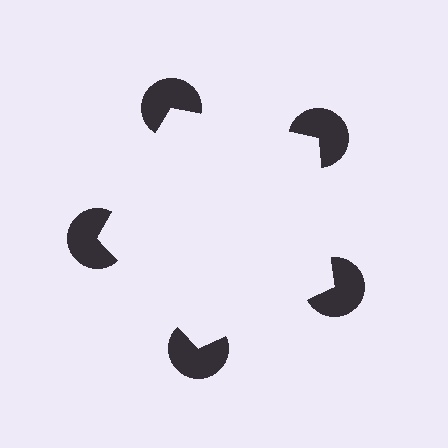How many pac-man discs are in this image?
There are 5 — one at each vertex of the illusory pentagon.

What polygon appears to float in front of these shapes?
An illusory pentagon — its edges are inferred from the aligned wedge cuts in the pac-man discs, not physically drawn.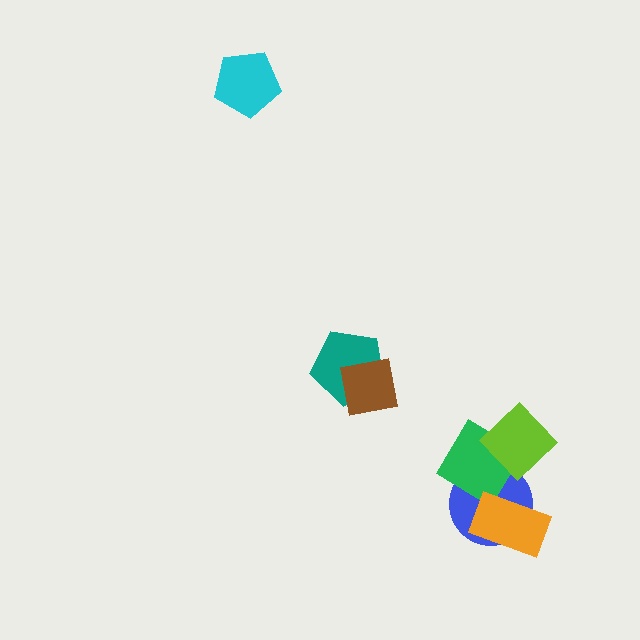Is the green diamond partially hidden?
Yes, it is partially covered by another shape.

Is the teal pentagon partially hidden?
Yes, it is partially covered by another shape.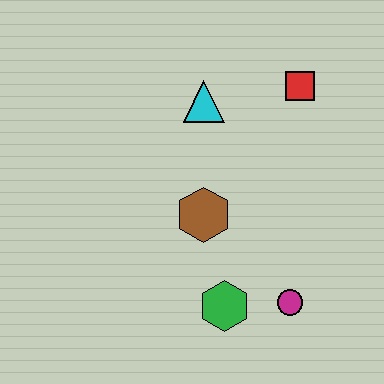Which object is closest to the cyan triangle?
The red square is closest to the cyan triangle.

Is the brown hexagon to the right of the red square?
No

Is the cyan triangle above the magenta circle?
Yes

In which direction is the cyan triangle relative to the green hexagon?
The cyan triangle is above the green hexagon.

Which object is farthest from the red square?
The green hexagon is farthest from the red square.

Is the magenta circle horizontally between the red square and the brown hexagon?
Yes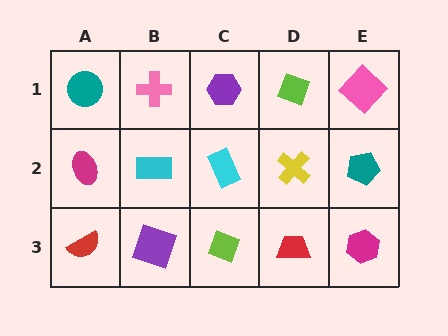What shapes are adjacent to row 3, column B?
A cyan rectangle (row 2, column B), a red semicircle (row 3, column A), a lime diamond (row 3, column C).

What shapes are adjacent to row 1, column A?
A magenta ellipse (row 2, column A), a pink cross (row 1, column B).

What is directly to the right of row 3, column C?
A red trapezoid.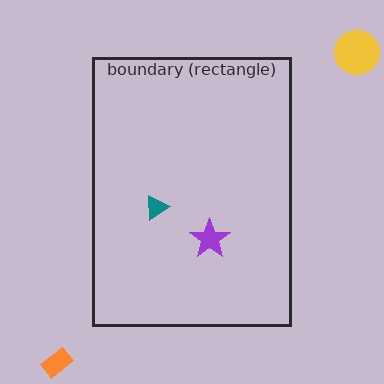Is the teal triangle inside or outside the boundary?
Inside.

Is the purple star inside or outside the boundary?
Inside.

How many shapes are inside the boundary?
2 inside, 2 outside.